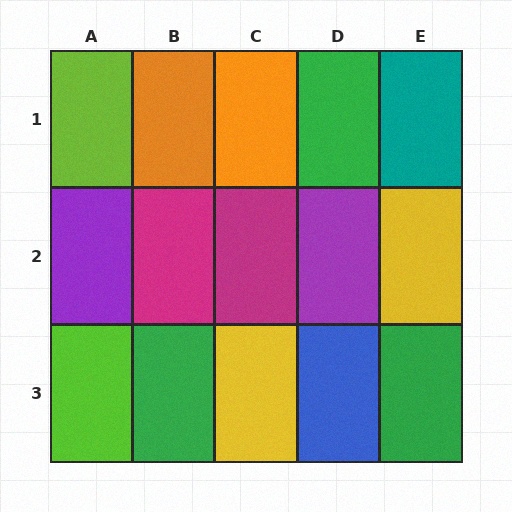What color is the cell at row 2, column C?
Magenta.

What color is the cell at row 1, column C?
Orange.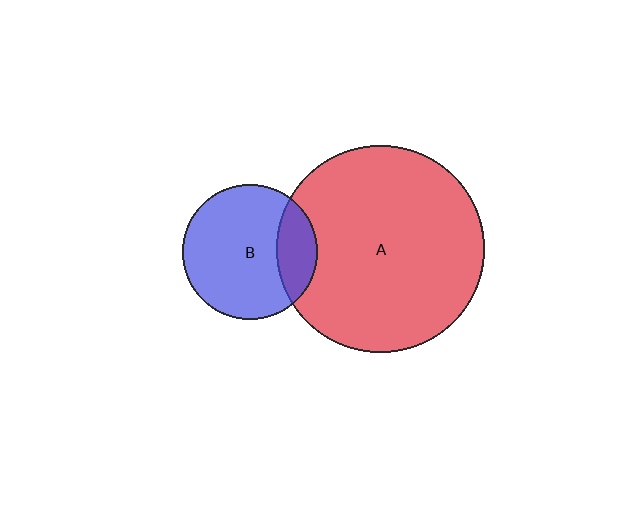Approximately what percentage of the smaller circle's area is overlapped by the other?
Approximately 20%.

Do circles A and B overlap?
Yes.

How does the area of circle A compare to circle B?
Approximately 2.4 times.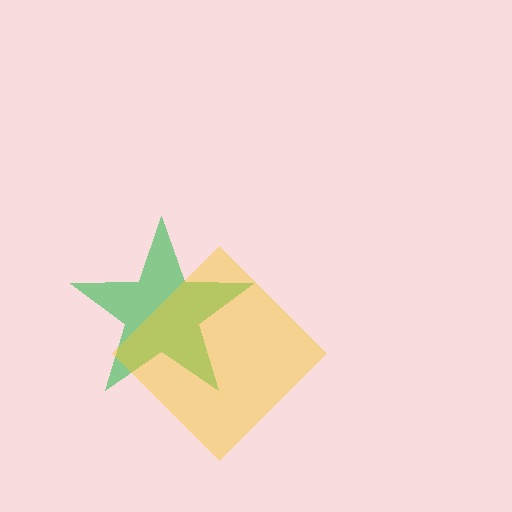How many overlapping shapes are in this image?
There are 2 overlapping shapes in the image.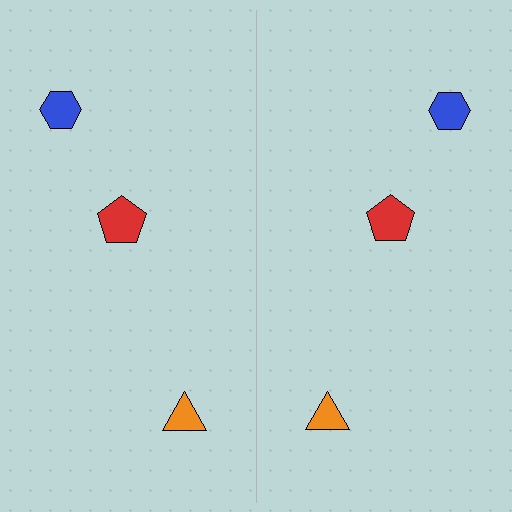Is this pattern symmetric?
Yes, this pattern has bilateral (reflection) symmetry.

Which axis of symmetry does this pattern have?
The pattern has a vertical axis of symmetry running through the center of the image.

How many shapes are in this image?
There are 6 shapes in this image.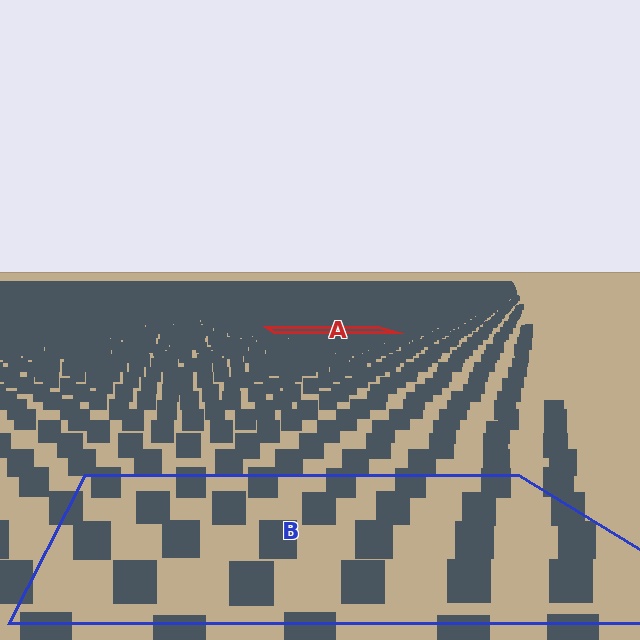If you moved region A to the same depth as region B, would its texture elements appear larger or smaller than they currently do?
They would appear larger. At a closer depth, the same texture elements are projected at a bigger on-screen size.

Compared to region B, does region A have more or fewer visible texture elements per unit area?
Region A has more texture elements per unit area — they are packed more densely because it is farther away.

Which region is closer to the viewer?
Region B is closer. The texture elements there are larger and more spread out.